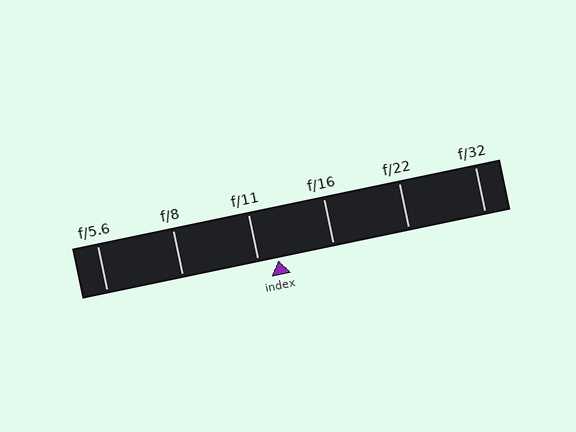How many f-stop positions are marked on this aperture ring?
There are 6 f-stop positions marked.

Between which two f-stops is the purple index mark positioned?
The index mark is between f/11 and f/16.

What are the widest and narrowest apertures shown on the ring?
The widest aperture shown is f/5.6 and the narrowest is f/32.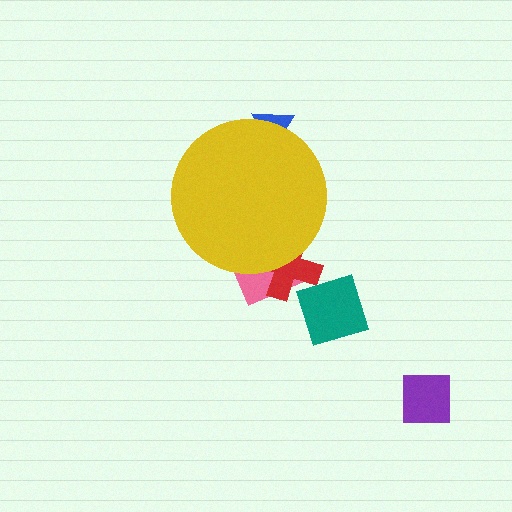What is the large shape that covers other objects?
A yellow circle.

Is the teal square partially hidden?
No, the teal square is fully visible.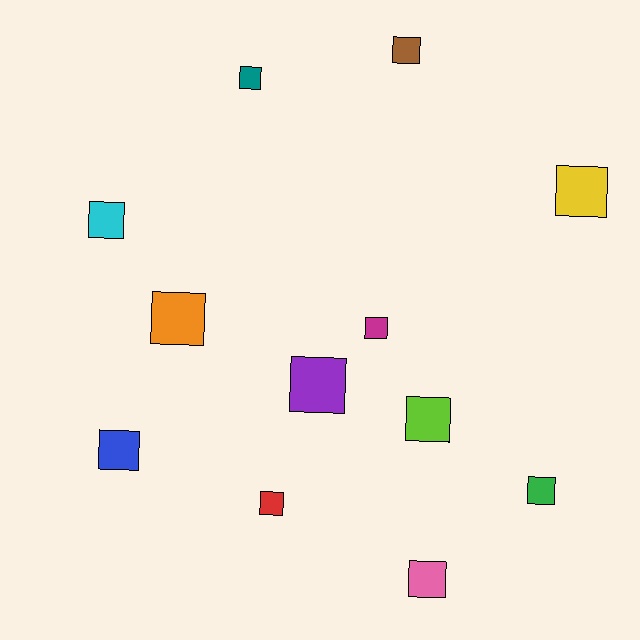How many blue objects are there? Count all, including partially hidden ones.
There is 1 blue object.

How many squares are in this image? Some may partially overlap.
There are 12 squares.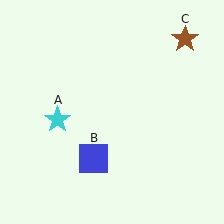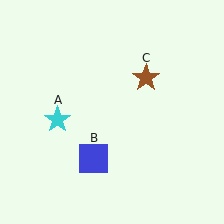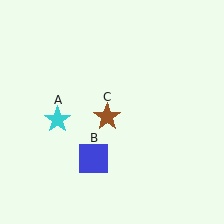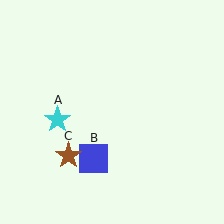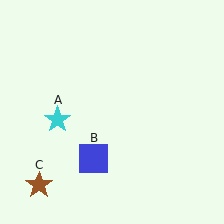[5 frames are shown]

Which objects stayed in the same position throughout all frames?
Cyan star (object A) and blue square (object B) remained stationary.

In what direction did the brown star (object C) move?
The brown star (object C) moved down and to the left.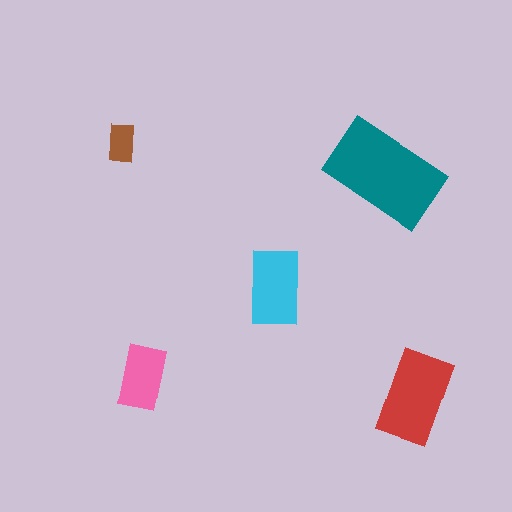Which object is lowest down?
The red rectangle is bottommost.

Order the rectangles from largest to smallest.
the teal one, the red one, the cyan one, the pink one, the brown one.